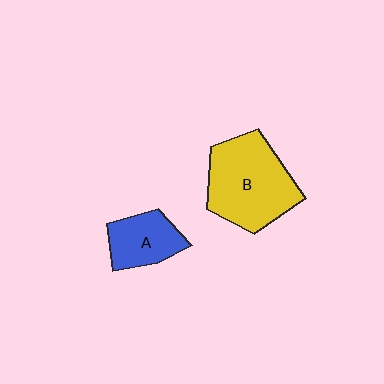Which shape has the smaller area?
Shape A (blue).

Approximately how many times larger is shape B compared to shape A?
Approximately 2.0 times.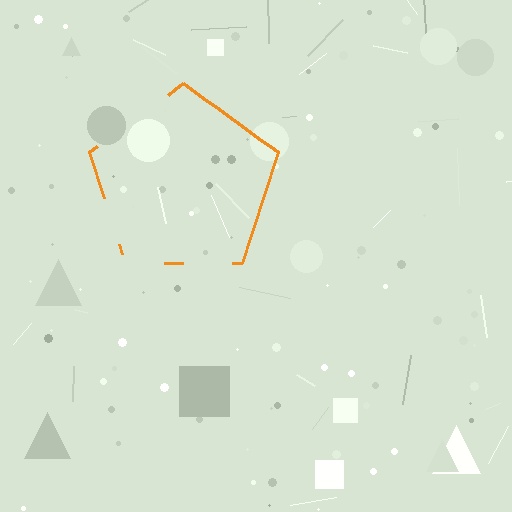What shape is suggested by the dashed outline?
The dashed outline suggests a pentagon.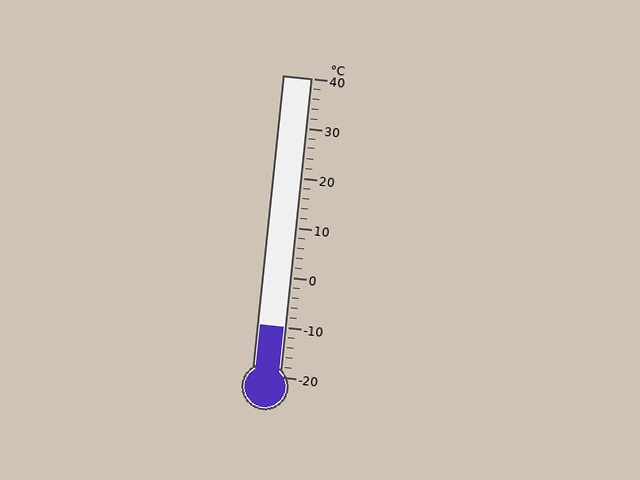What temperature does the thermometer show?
The thermometer shows approximately -10°C.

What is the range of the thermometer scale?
The thermometer scale ranges from -20°C to 40°C.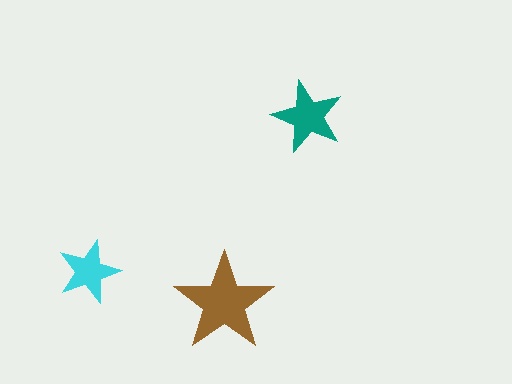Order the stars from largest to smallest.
the brown one, the teal one, the cyan one.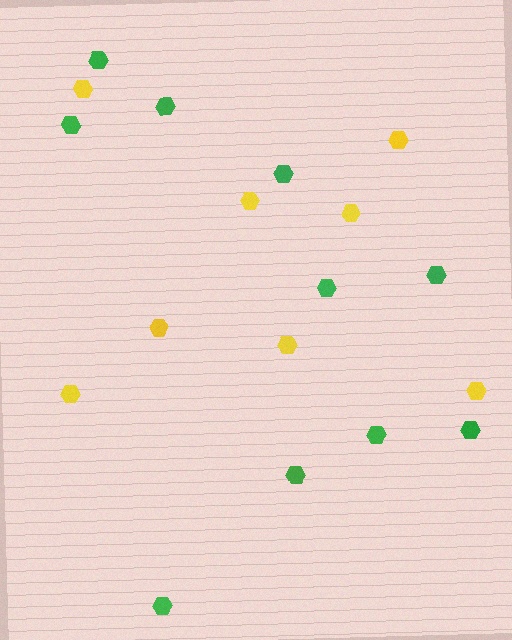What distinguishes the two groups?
There are 2 groups: one group of yellow hexagons (8) and one group of green hexagons (10).